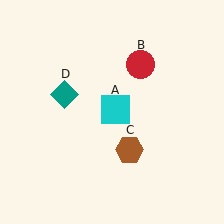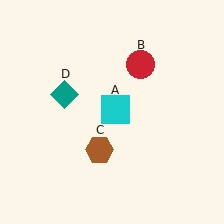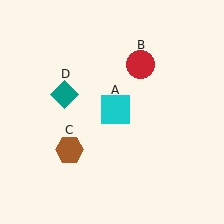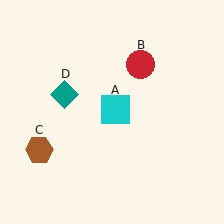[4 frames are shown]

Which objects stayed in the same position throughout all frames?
Cyan square (object A) and red circle (object B) and teal diamond (object D) remained stationary.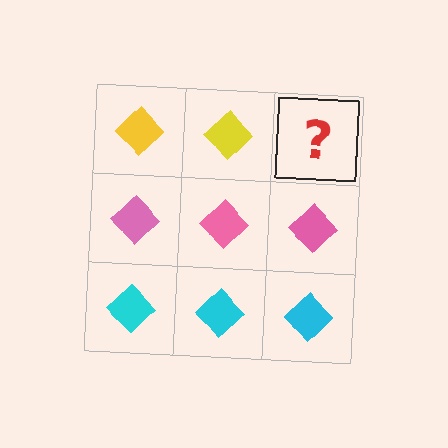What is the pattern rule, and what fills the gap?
The rule is that each row has a consistent color. The gap should be filled with a yellow diamond.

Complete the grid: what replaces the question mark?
The question mark should be replaced with a yellow diamond.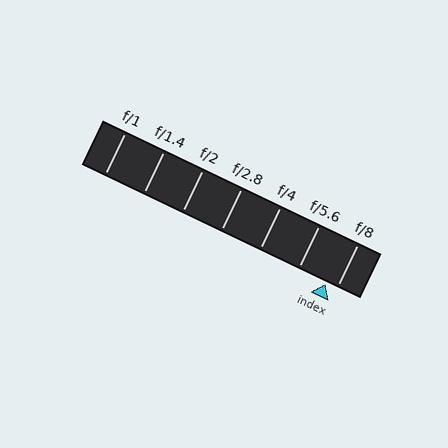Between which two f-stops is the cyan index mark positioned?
The index mark is between f/5.6 and f/8.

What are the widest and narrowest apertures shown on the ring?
The widest aperture shown is f/1 and the narrowest is f/8.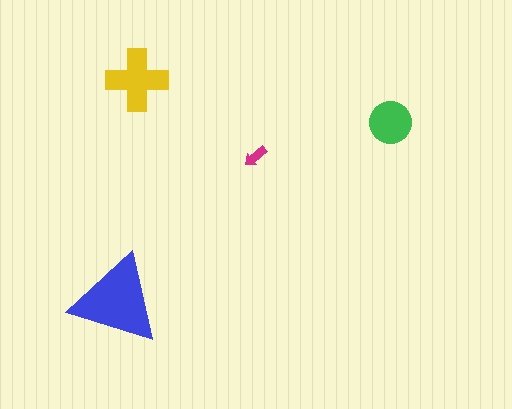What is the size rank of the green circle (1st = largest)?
3rd.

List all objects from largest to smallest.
The blue triangle, the yellow cross, the green circle, the magenta arrow.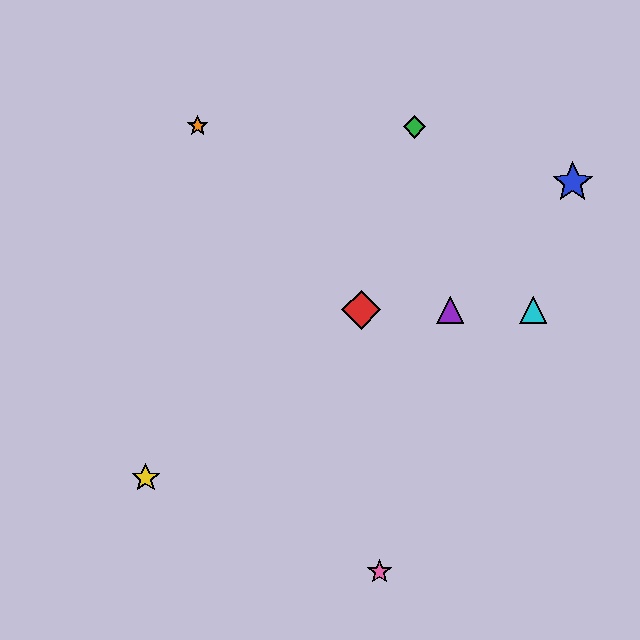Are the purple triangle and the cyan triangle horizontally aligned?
Yes, both are at y≈310.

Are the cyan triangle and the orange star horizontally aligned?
No, the cyan triangle is at y≈310 and the orange star is at y≈126.